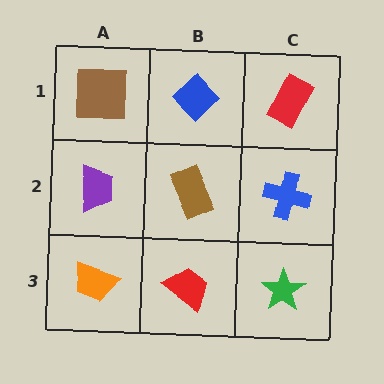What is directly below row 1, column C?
A blue cross.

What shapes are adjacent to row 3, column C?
A blue cross (row 2, column C), a red trapezoid (row 3, column B).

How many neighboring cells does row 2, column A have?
3.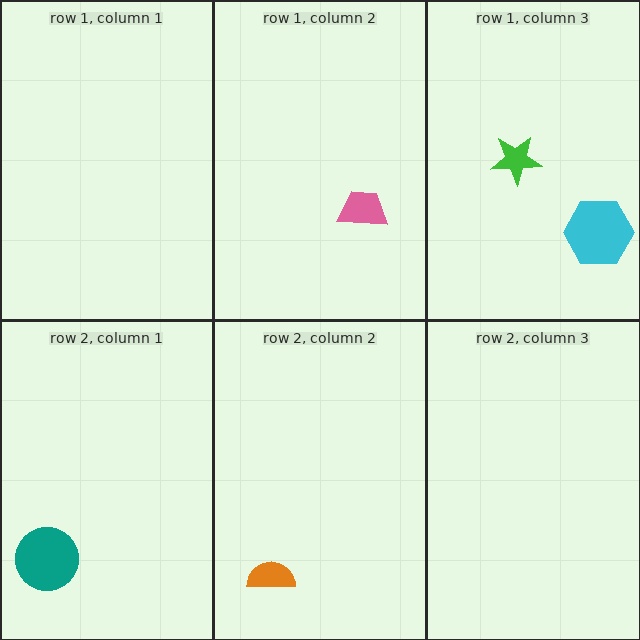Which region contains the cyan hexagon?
The row 1, column 3 region.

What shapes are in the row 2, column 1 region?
The teal circle.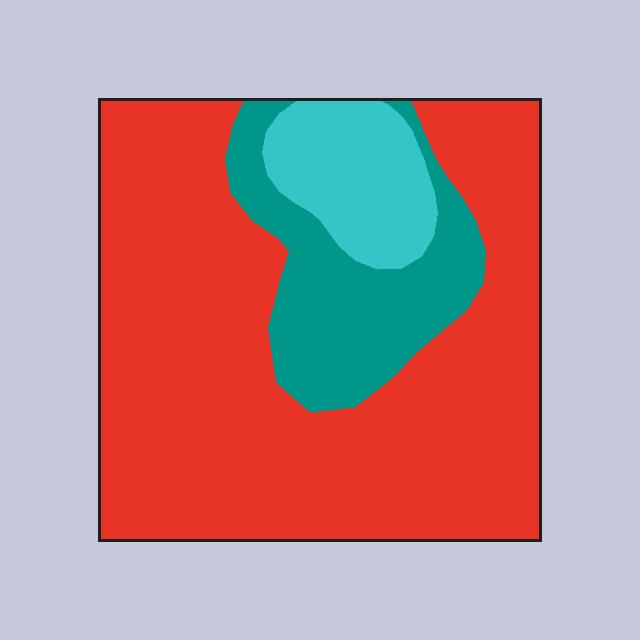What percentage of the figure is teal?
Teal covers roughly 20% of the figure.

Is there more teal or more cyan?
Teal.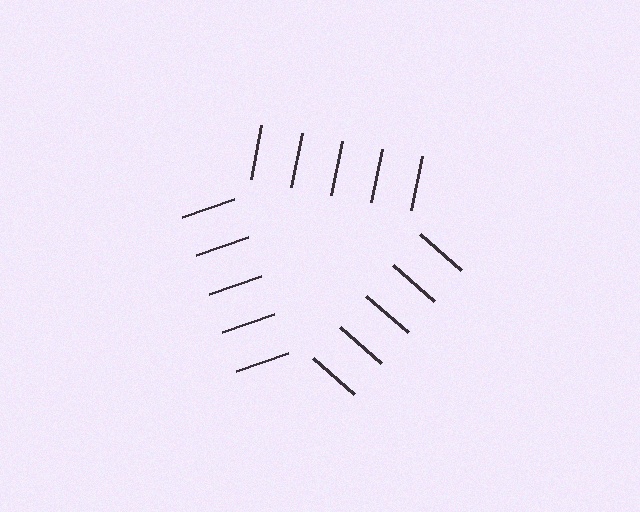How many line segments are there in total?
15 — 5 along each of the 3 edges.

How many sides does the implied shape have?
3 sides — the line-ends trace a triangle.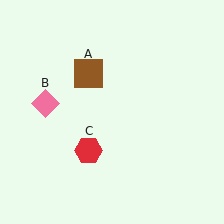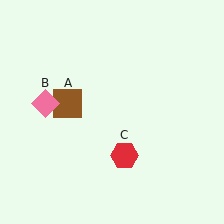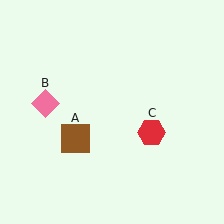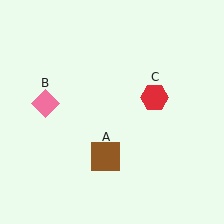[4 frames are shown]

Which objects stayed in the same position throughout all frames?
Pink diamond (object B) remained stationary.